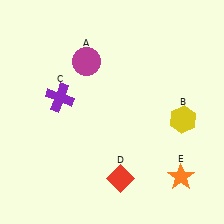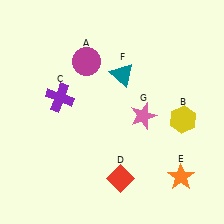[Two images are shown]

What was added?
A teal triangle (F), a pink star (G) were added in Image 2.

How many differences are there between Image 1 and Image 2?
There are 2 differences between the two images.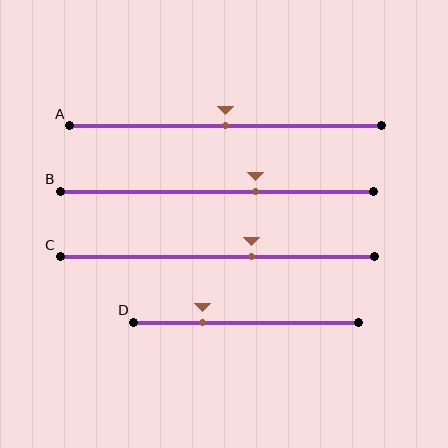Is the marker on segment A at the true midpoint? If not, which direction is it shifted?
Yes, the marker on segment A is at the true midpoint.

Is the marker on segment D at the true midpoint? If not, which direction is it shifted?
No, the marker on segment D is shifted to the left by about 19% of the segment length.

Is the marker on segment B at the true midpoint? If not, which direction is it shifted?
No, the marker on segment B is shifted to the right by about 12% of the segment length.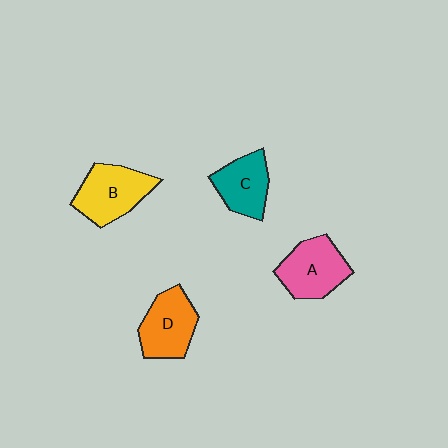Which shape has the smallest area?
Shape C (teal).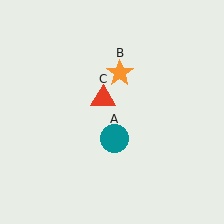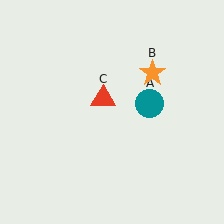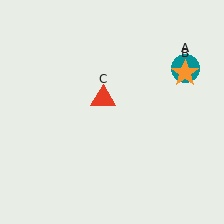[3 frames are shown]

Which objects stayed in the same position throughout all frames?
Red triangle (object C) remained stationary.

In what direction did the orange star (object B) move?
The orange star (object B) moved right.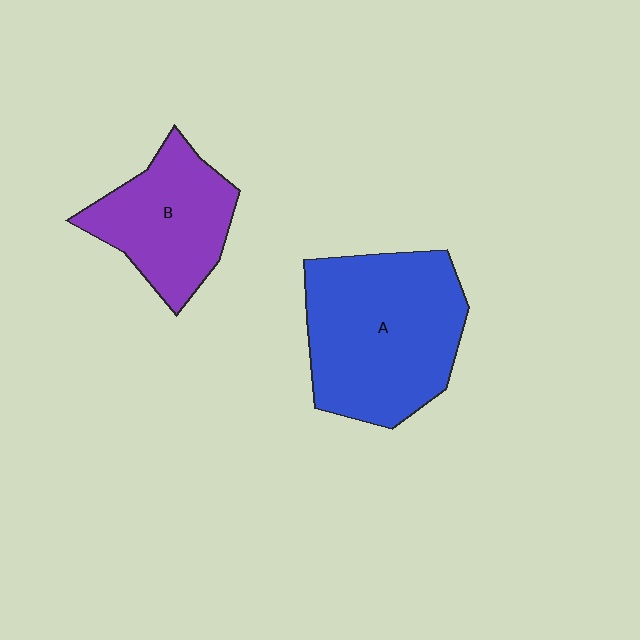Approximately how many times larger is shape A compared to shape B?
Approximately 1.6 times.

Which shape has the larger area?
Shape A (blue).